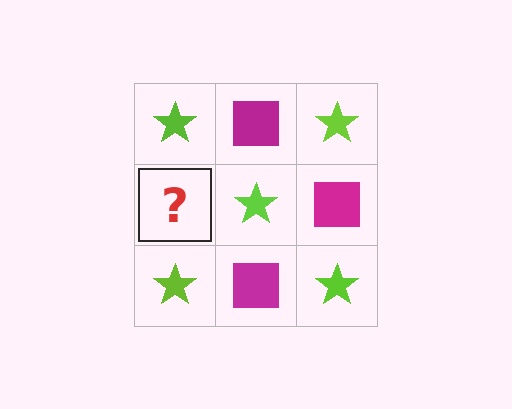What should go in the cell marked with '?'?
The missing cell should contain a magenta square.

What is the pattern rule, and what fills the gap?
The rule is that it alternates lime star and magenta square in a checkerboard pattern. The gap should be filled with a magenta square.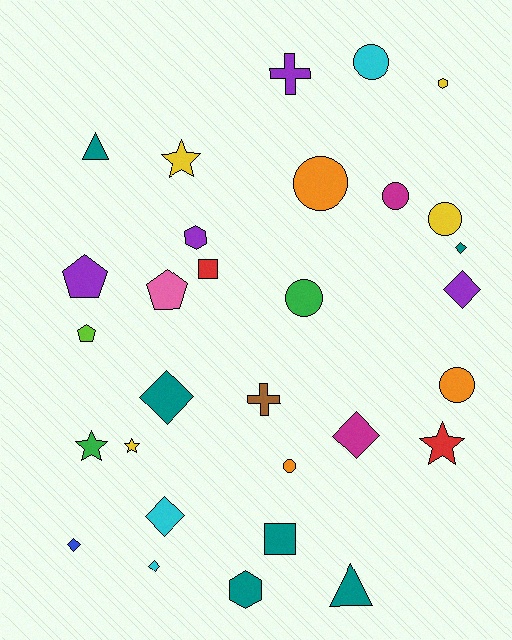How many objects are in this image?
There are 30 objects.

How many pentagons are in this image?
There are 3 pentagons.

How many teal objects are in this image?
There are 6 teal objects.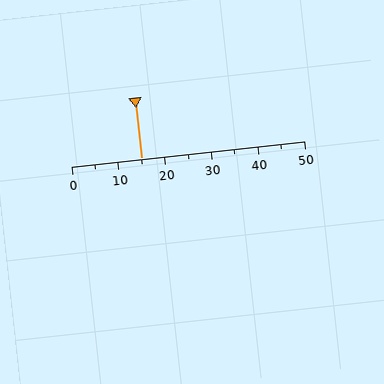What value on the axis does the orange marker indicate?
The marker indicates approximately 15.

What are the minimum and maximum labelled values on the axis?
The axis runs from 0 to 50.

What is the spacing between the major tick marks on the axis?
The major ticks are spaced 10 apart.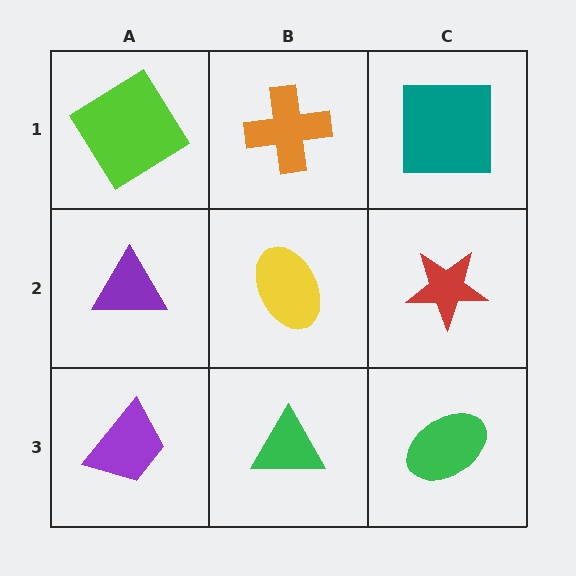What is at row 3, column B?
A green triangle.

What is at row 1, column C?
A teal square.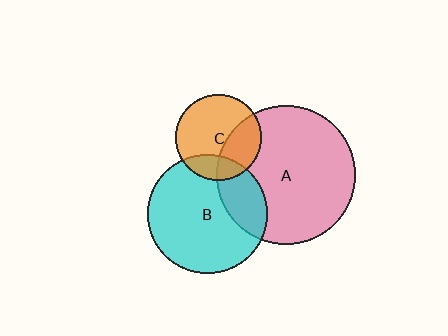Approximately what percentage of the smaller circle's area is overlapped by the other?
Approximately 20%.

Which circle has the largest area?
Circle A (pink).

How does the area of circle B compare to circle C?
Approximately 1.9 times.